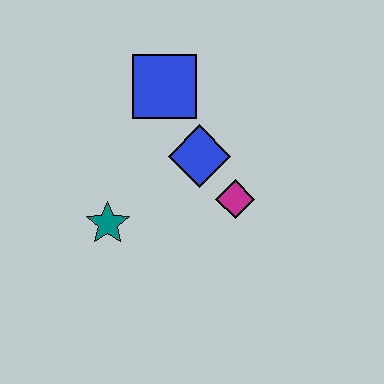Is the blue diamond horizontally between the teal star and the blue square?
No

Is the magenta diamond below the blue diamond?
Yes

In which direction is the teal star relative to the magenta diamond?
The teal star is to the left of the magenta diamond.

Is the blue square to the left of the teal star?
No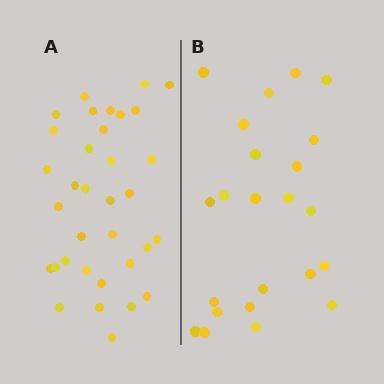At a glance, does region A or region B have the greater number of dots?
Region A (the left region) has more dots.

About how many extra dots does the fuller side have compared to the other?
Region A has roughly 12 or so more dots than region B.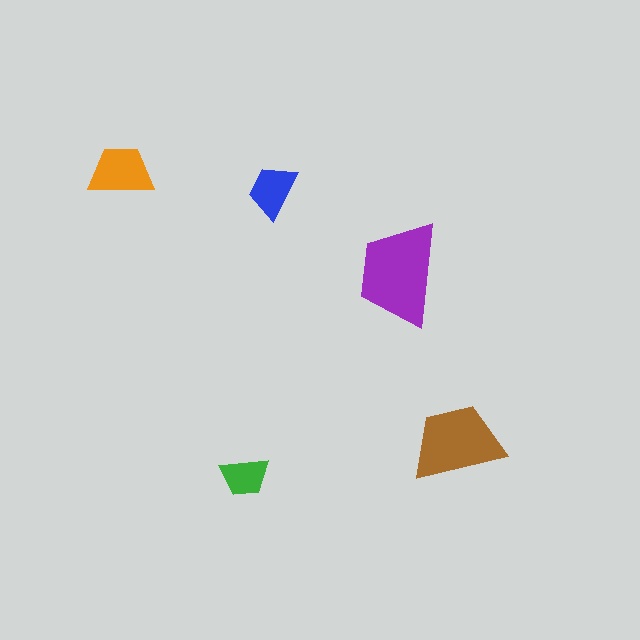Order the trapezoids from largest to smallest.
the purple one, the brown one, the orange one, the blue one, the green one.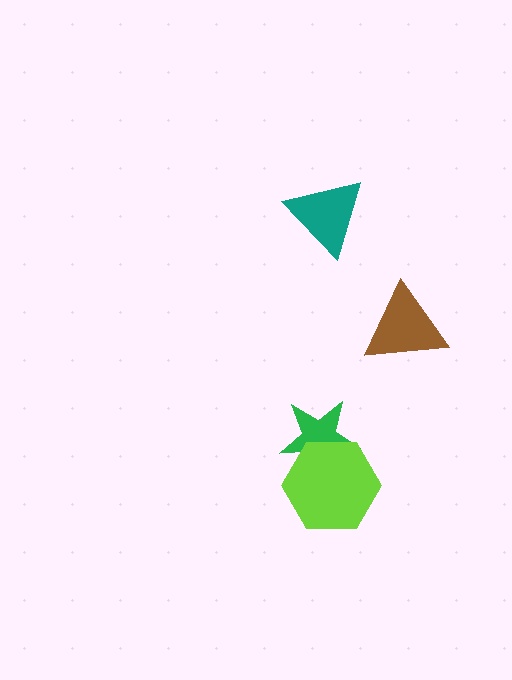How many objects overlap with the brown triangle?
0 objects overlap with the brown triangle.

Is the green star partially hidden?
Yes, it is partially covered by another shape.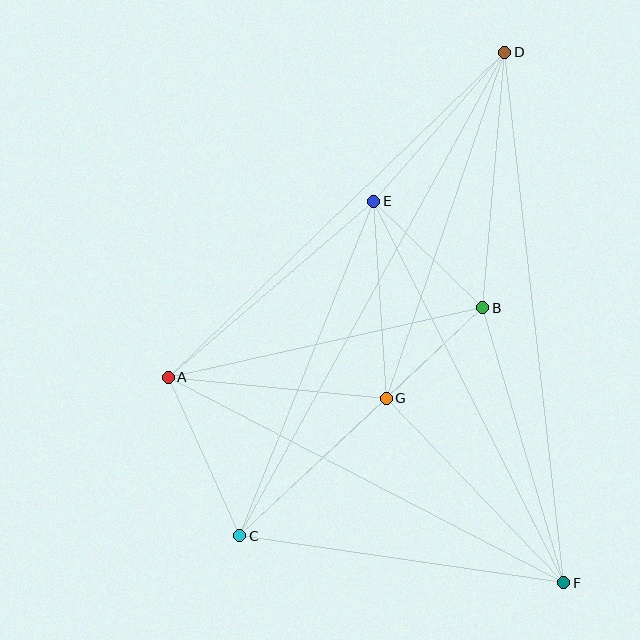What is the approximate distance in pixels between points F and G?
The distance between F and G is approximately 256 pixels.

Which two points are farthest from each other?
Points C and D are farthest from each other.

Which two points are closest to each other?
Points B and G are closest to each other.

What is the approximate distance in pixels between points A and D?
The distance between A and D is approximately 468 pixels.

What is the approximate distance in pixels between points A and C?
The distance between A and C is approximately 174 pixels.